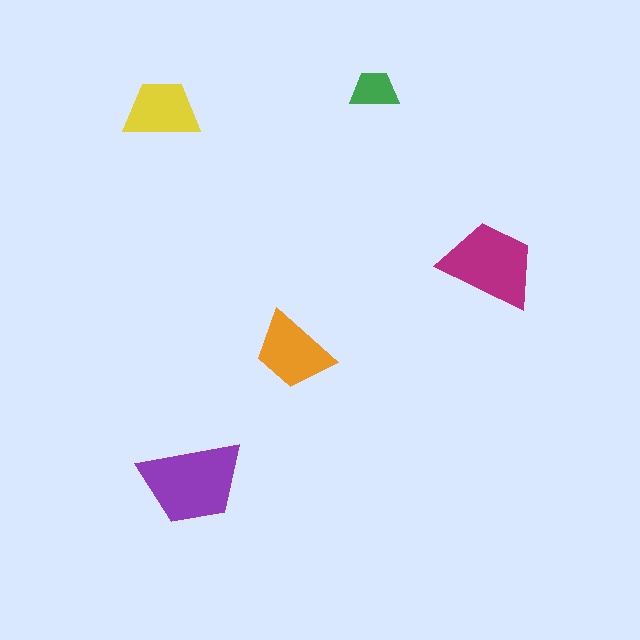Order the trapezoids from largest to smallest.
the purple one, the magenta one, the orange one, the yellow one, the green one.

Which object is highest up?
The green trapezoid is topmost.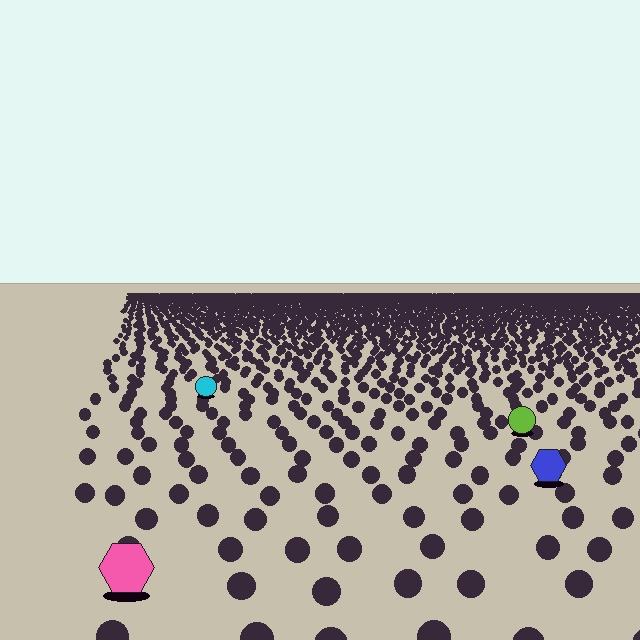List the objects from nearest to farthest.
From nearest to farthest: the pink hexagon, the blue hexagon, the lime circle, the cyan circle.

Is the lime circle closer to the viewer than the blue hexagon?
No. The blue hexagon is closer — you can tell from the texture gradient: the ground texture is coarser near it.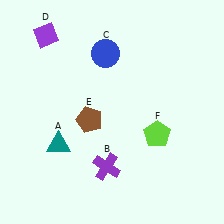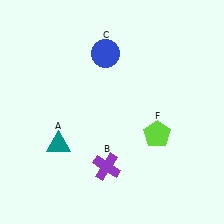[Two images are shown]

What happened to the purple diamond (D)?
The purple diamond (D) was removed in Image 2. It was in the top-left area of Image 1.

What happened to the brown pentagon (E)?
The brown pentagon (E) was removed in Image 2. It was in the bottom-left area of Image 1.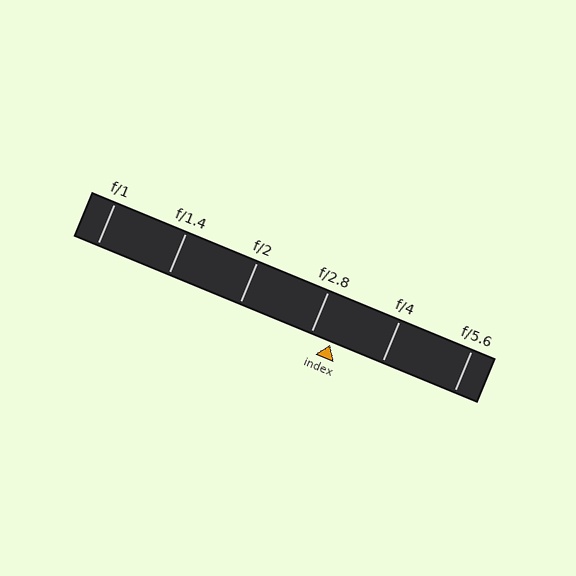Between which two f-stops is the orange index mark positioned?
The index mark is between f/2.8 and f/4.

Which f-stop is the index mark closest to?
The index mark is closest to f/2.8.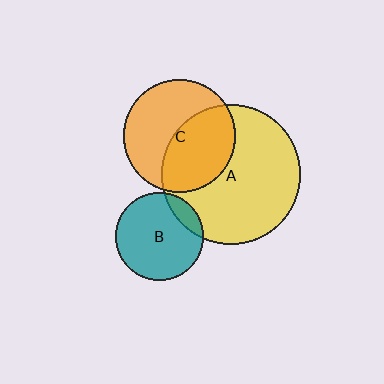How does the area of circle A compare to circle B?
Approximately 2.5 times.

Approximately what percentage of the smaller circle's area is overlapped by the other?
Approximately 10%.